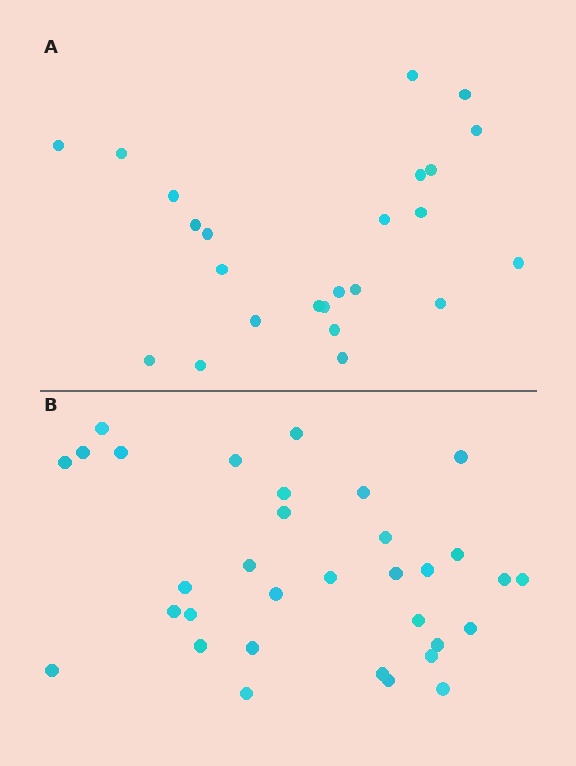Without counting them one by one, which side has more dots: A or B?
Region B (the bottom region) has more dots.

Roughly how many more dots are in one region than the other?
Region B has roughly 8 or so more dots than region A.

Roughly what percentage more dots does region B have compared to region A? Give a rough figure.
About 40% more.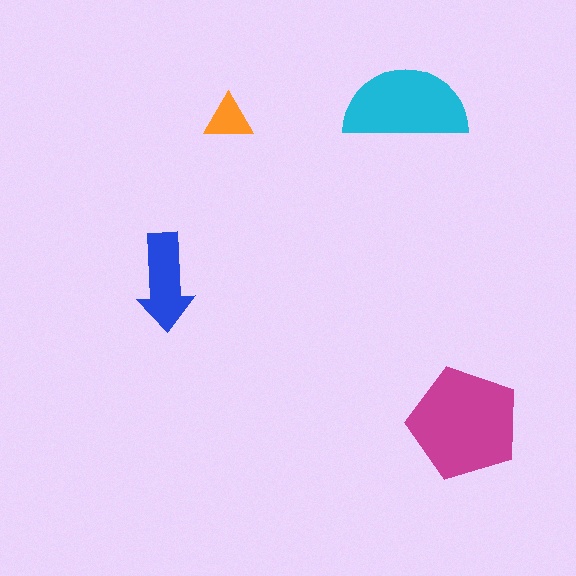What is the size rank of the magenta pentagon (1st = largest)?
1st.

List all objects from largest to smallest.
The magenta pentagon, the cyan semicircle, the blue arrow, the orange triangle.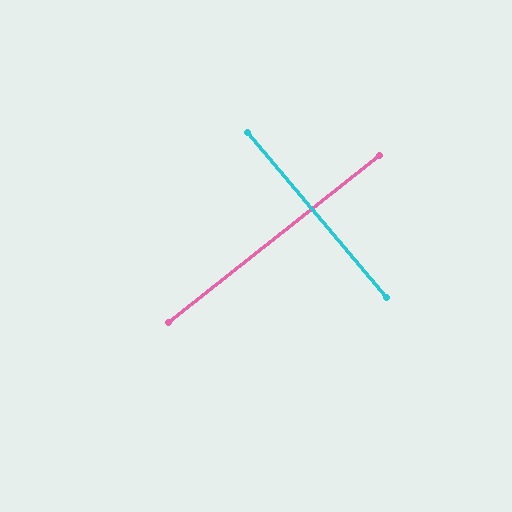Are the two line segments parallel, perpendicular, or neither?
Perpendicular — they meet at approximately 88°.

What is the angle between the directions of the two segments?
Approximately 88 degrees.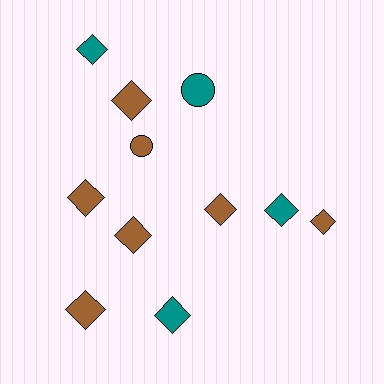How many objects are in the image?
There are 11 objects.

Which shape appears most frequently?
Diamond, with 9 objects.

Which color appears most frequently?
Brown, with 7 objects.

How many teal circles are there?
There is 1 teal circle.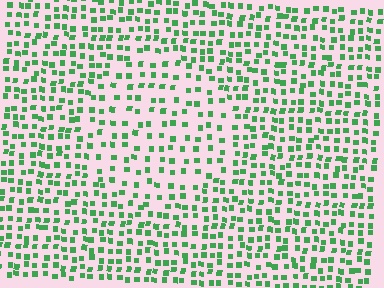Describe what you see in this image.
The image contains small green elements arranged at two different densities. A circle-shaped region is visible where the elements are less densely packed than the surrounding area.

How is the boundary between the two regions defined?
The boundary is defined by a change in element density (approximately 1.7x ratio). All elements are the same color, size, and shape.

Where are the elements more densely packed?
The elements are more densely packed outside the circle boundary.